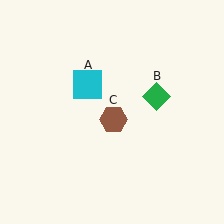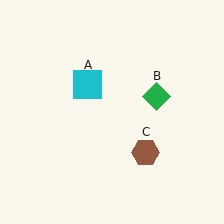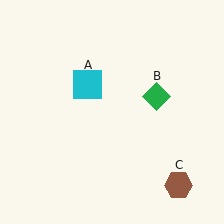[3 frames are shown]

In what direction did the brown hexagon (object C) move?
The brown hexagon (object C) moved down and to the right.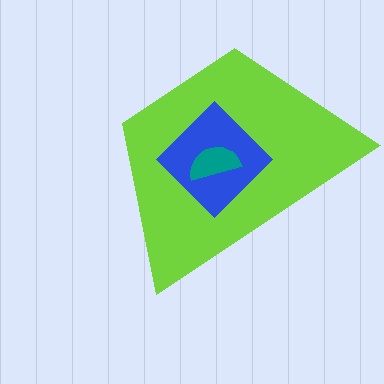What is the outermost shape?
The lime trapezoid.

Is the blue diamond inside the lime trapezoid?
Yes.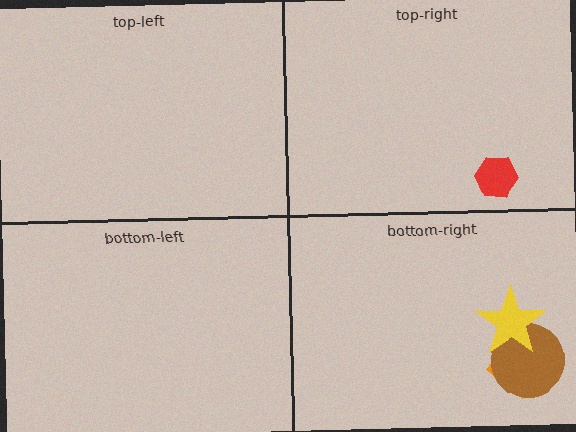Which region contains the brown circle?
The bottom-right region.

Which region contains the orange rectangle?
The bottom-right region.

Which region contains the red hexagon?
The top-right region.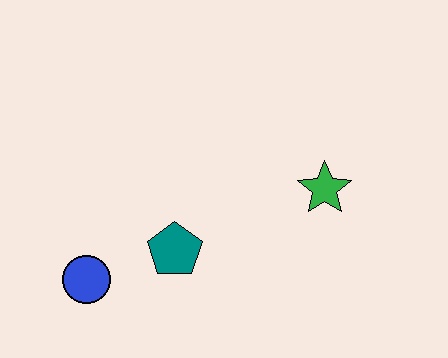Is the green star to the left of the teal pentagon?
No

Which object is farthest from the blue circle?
The green star is farthest from the blue circle.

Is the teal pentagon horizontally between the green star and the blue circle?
Yes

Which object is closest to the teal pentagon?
The blue circle is closest to the teal pentagon.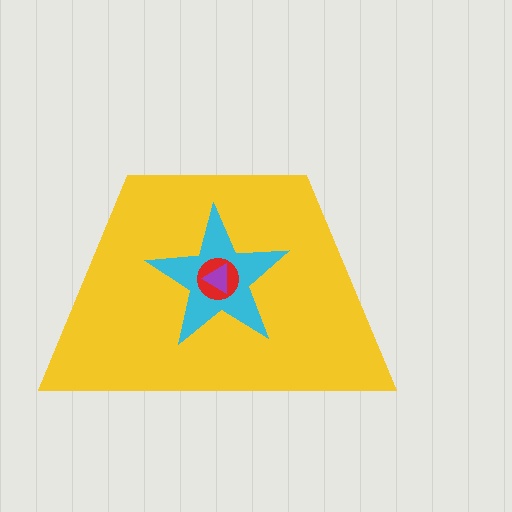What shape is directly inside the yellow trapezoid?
The cyan star.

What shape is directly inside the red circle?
The purple triangle.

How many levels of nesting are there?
4.